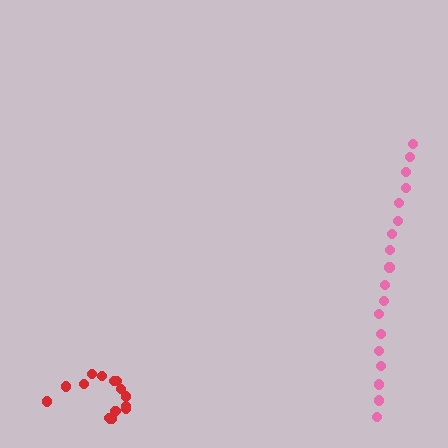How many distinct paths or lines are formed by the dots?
There are 2 distinct paths.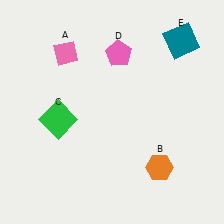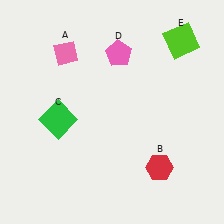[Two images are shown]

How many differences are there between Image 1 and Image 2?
There are 2 differences between the two images.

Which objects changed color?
B changed from orange to red. E changed from teal to lime.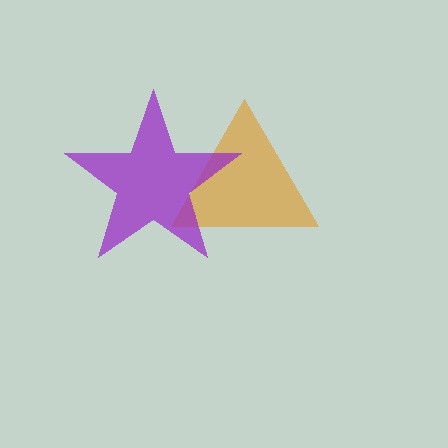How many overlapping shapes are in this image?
There are 2 overlapping shapes in the image.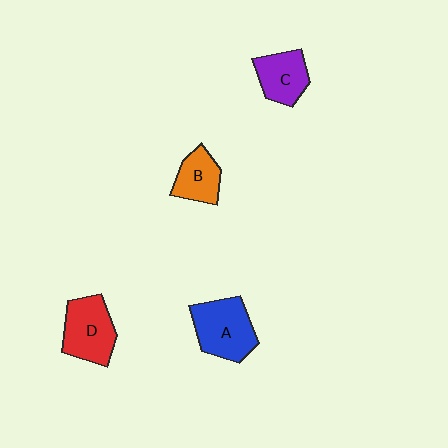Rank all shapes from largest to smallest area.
From largest to smallest: A (blue), D (red), C (purple), B (orange).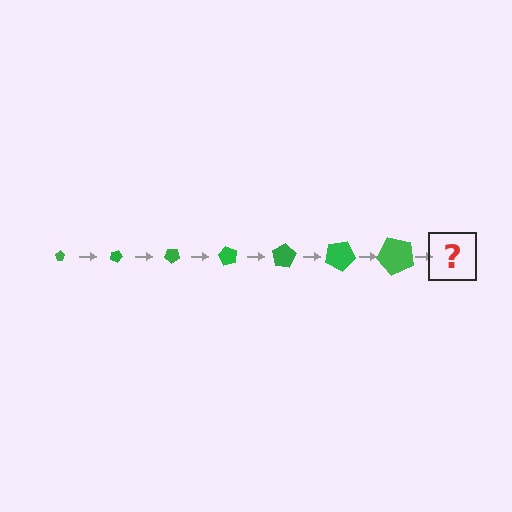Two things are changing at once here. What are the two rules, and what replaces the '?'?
The two rules are that the pentagon grows larger each step and it rotates 20 degrees each step. The '?' should be a pentagon, larger than the previous one and rotated 140 degrees from the start.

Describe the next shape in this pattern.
It should be a pentagon, larger than the previous one and rotated 140 degrees from the start.